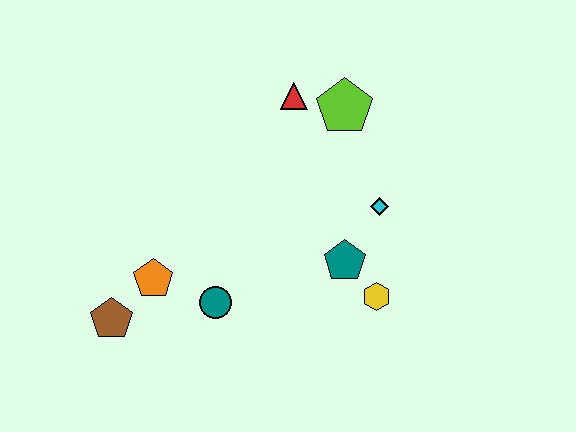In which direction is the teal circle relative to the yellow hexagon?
The teal circle is to the left of the yellow hexagon.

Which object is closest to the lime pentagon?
The red triangle is closest to the lime pentagon.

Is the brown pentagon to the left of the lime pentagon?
Yes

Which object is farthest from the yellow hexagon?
The brown pentagon is farthest from the yellow hexagon.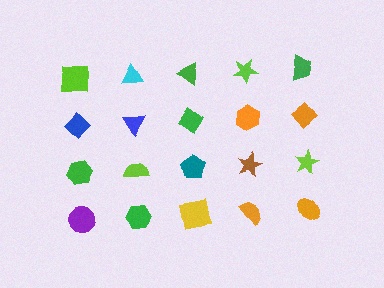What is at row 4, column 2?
A green hexagon.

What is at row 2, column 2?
A blue triangle.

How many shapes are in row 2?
5 shapes.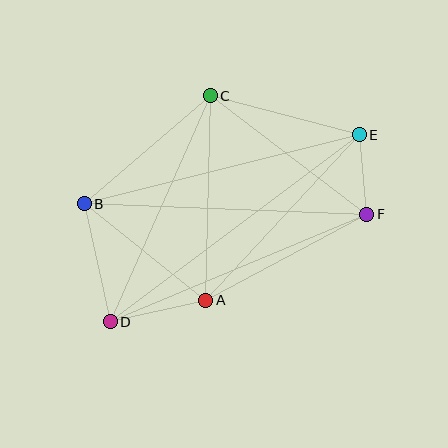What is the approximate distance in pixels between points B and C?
The distance between B and C is approximately 166 pixels.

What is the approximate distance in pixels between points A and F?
The distance between A and F is approximately 183 pixels.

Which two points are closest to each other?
Points E and F are closest to each other.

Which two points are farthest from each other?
Points D and E are farthest from each other.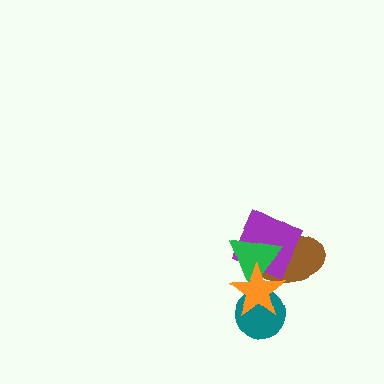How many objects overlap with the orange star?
4 objects overlap with the orange star.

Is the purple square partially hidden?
Yes, it is partially covered by another shape.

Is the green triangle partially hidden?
Yes, it is partially covered by another shape.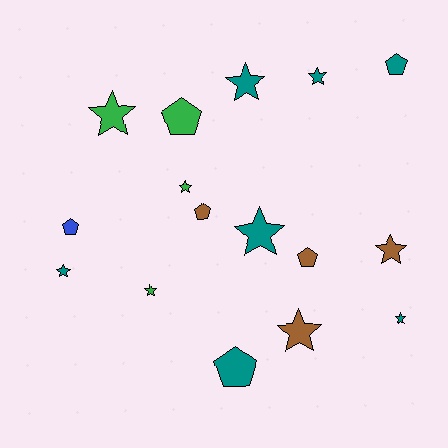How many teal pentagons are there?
There are 2 teal pentagons.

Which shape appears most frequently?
Star, with 10 objects.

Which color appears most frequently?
Teal, with 7 objects.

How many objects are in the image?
There are 16 objects.